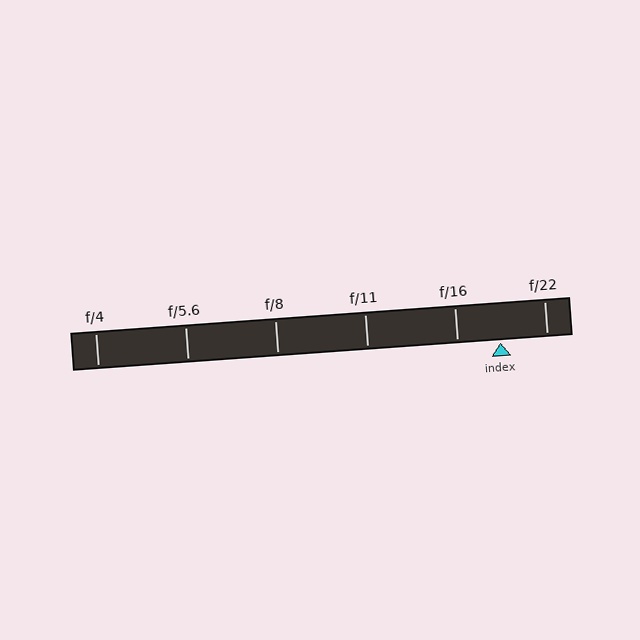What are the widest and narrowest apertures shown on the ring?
The widest aperture shown is f/4 and the narrowest is f/22.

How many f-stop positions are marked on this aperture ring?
There are 6 f-stop positions marked.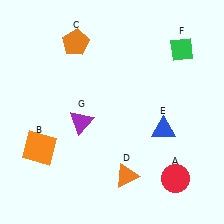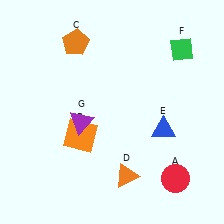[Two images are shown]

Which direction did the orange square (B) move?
The orange square (B) moved right.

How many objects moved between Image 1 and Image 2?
1 object moved between the two images.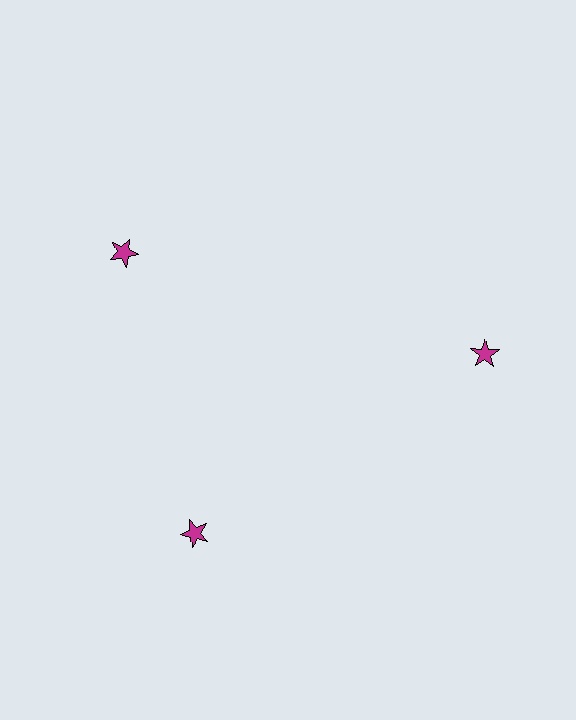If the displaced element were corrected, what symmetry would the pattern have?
It would have 3-fold rotational symmetry — the pattern would map onto itself every 120 degrees.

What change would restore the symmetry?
The symmetry would be restored by rotating it back into even spacing with its neighbors so that all 3 stars sit at equal angles and equal distance from the center.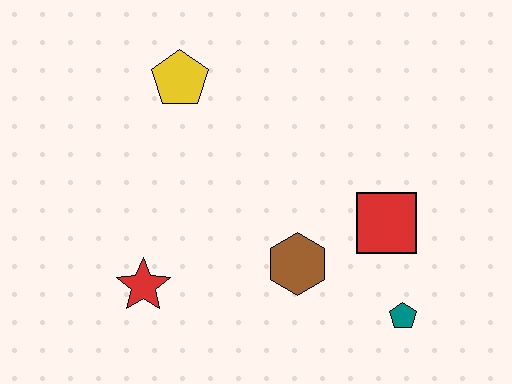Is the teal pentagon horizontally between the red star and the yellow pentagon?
No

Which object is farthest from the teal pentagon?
The yellow pentagon is farthest from the teal pentagon.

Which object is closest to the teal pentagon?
The red square is closest to the teal pentagon.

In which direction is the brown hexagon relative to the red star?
The brown hexagon is to the right of the red star.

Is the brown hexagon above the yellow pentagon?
No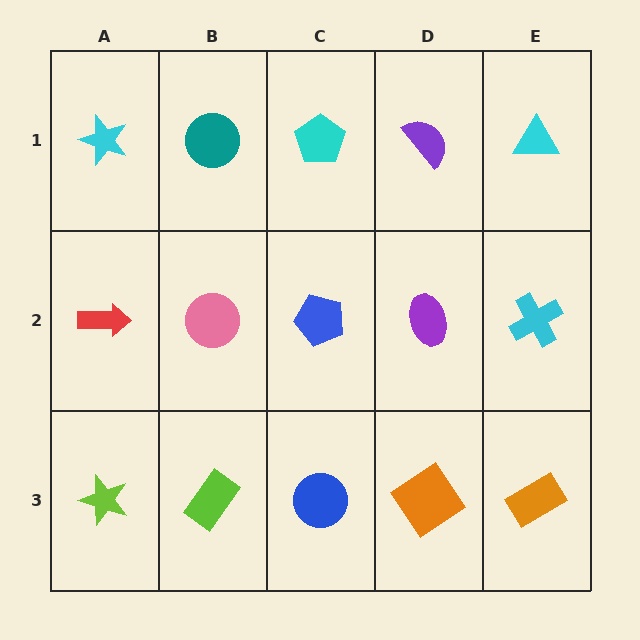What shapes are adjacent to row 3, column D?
A purple ellipse (row 2, column D), a blue circle (row 3, column C), an orange rectangle (row 3, column E).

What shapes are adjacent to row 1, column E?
A cyan cross (row 2, column E), a purple semicircle (row 1, column D).